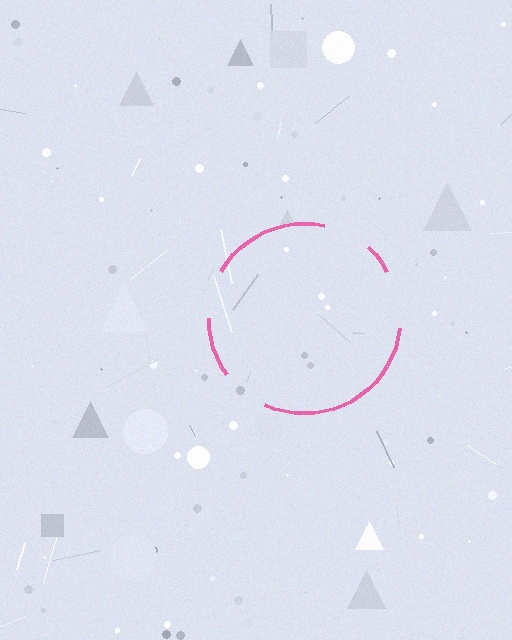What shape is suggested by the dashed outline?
The dashed outline suggests a circle.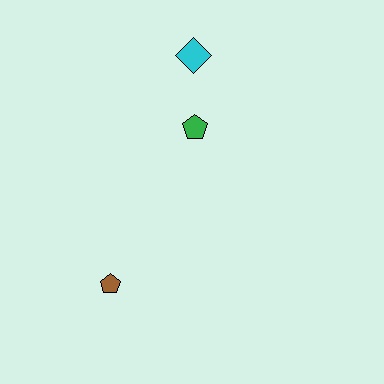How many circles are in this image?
There are no circles.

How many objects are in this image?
There are 3 objects.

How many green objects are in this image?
There is 1 green object.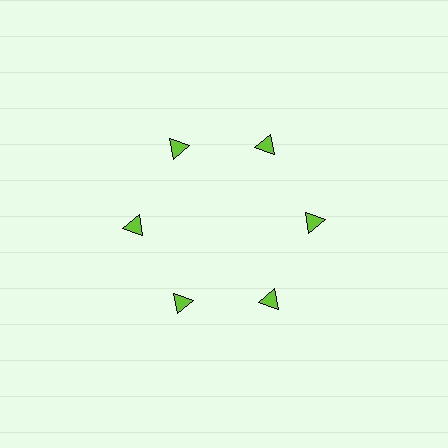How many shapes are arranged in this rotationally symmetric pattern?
There are 6 shapes, arranged in 6 groups of 1.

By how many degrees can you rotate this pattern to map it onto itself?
The pattern maps onto itself every 60 degrees of rotation.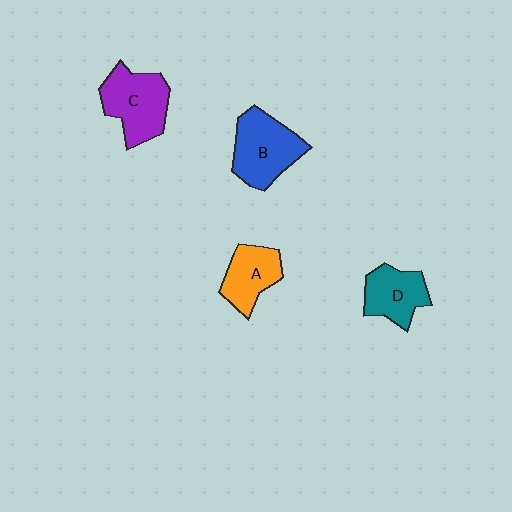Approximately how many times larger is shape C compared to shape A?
Approximately 1.4 times.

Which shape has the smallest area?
Shape A (orange).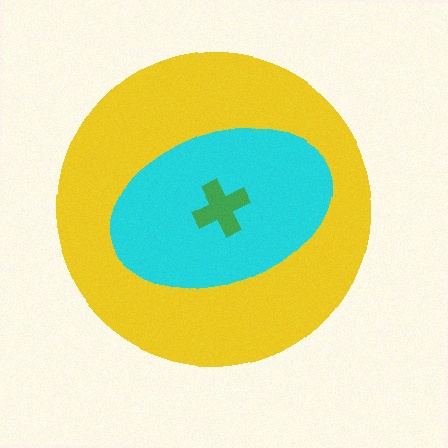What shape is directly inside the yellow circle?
The cyan ellipse.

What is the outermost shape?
The yellow circle.